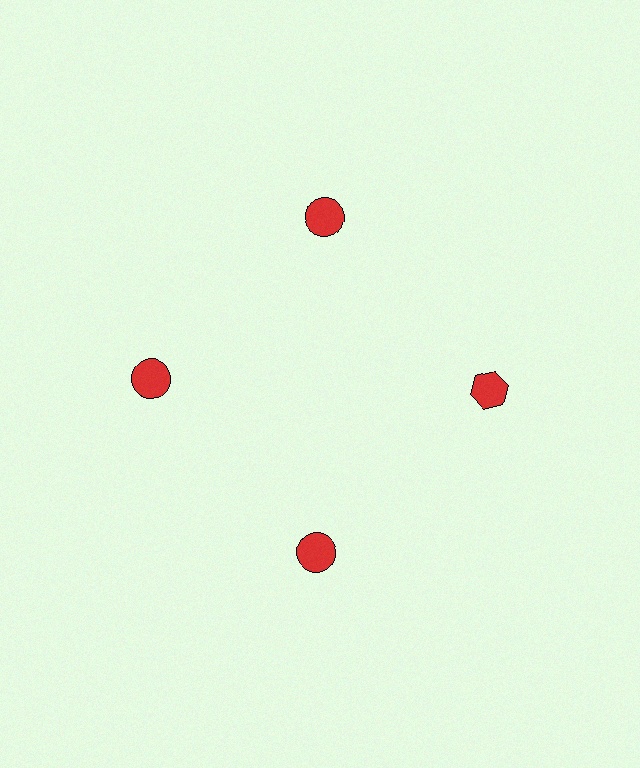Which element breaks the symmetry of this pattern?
The red hexagon at roughly the 3 o'clock position breaks the symmetry. All other shapes are red circles.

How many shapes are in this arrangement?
There are 4 shapes arranged in a ring pattern.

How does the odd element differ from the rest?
It has a different shape: hexagon instead of circle.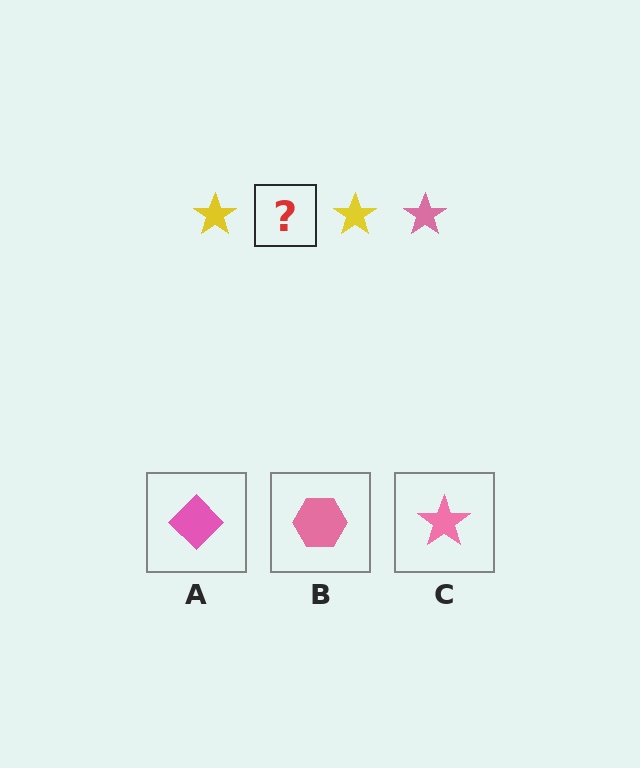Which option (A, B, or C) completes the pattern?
C.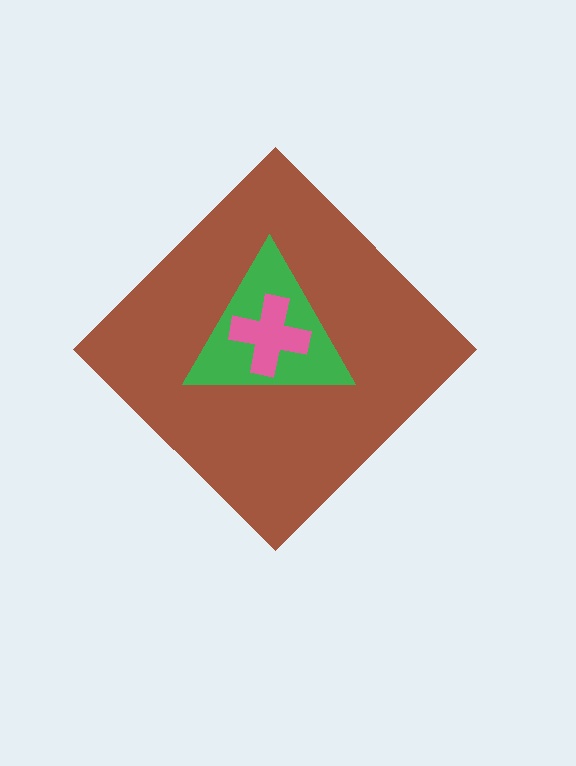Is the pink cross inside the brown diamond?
Yes.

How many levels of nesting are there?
3.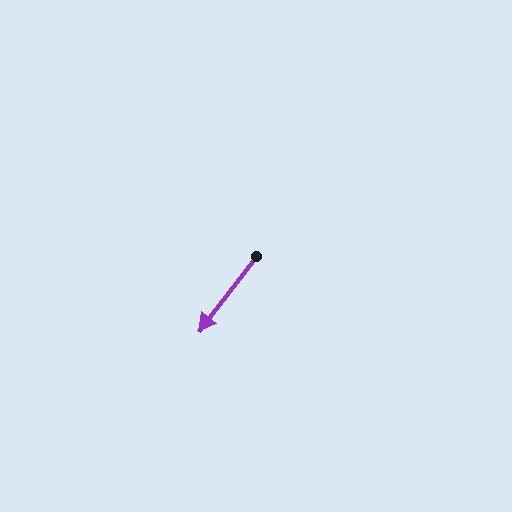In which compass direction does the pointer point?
Southwest.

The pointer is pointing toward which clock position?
Roughly 7 o'clock.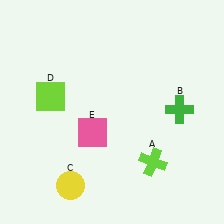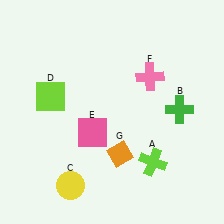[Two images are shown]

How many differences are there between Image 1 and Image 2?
There are 2 differences between the two images.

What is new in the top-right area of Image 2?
A pink cross (F) was added in the top-right area of Image 2.